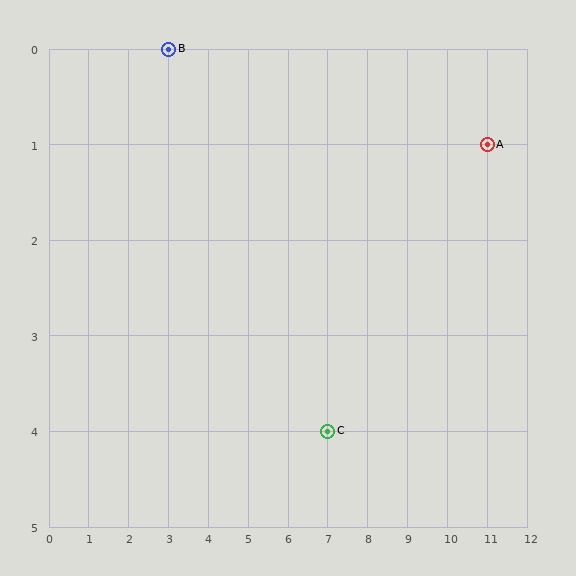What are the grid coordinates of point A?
Point A is at grid coordinates (11, 1).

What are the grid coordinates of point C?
Point C is at grid coordinates (7, 4).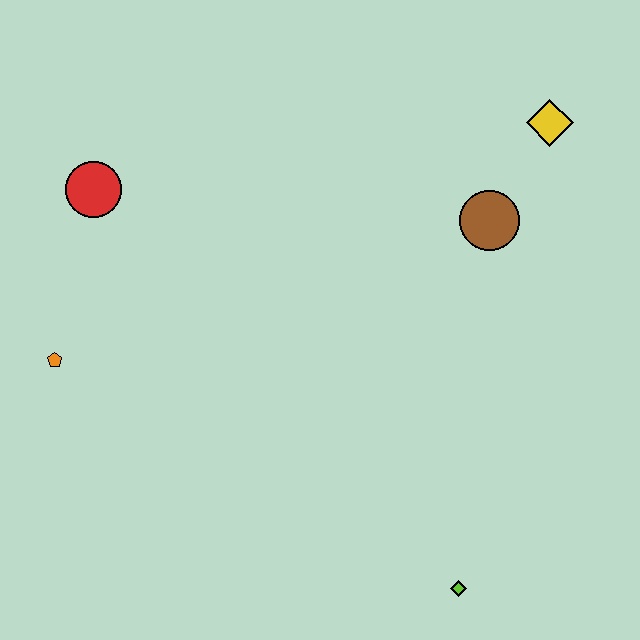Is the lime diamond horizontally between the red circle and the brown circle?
Yes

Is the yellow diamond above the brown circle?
Yes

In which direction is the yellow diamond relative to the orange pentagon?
The yellow diamond is to the right of the orange pentagon.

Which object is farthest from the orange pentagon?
The yellow diamond is farthest from the orange pentagon.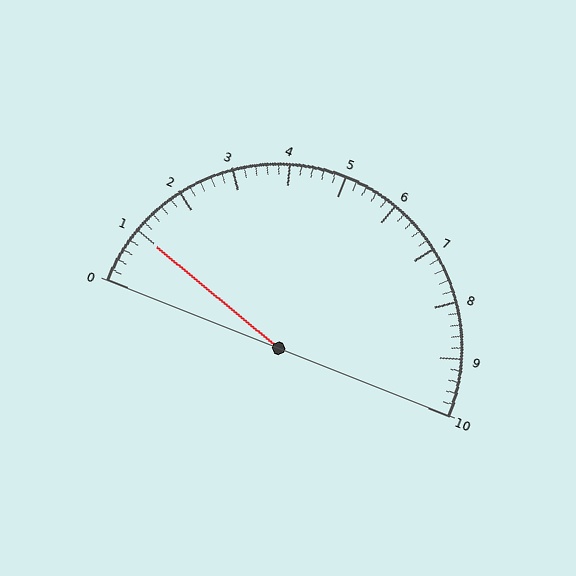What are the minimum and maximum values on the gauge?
The gauge ranges from 0 to 10.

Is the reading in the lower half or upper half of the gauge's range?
The reading is in the lower half of the range (0 to 10).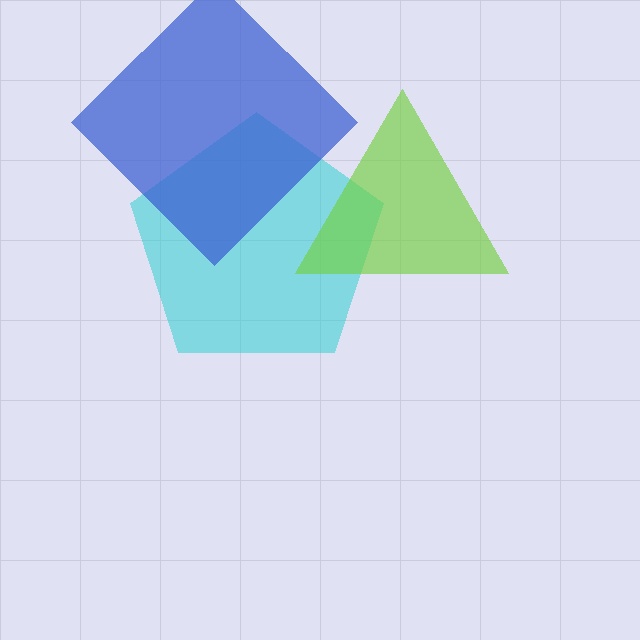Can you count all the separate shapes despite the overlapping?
Yes, there are 3 separate shapes.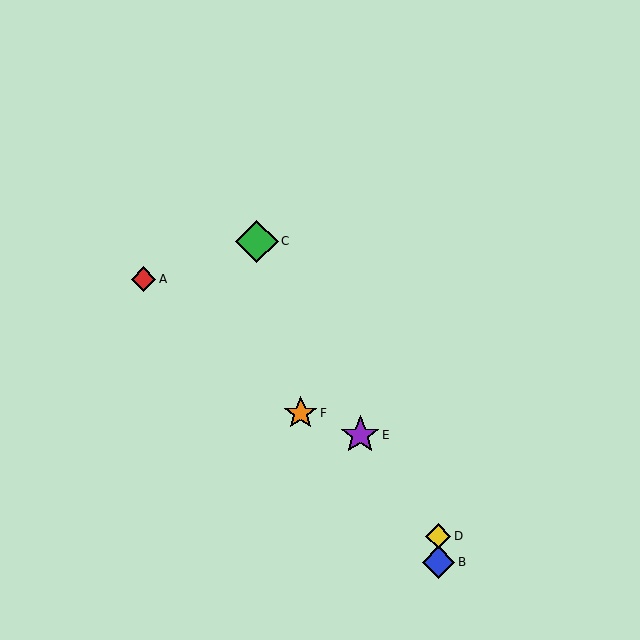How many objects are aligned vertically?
2 objects (B, D) are aligned vertically.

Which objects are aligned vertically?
Objects B, D are aligned vertically.